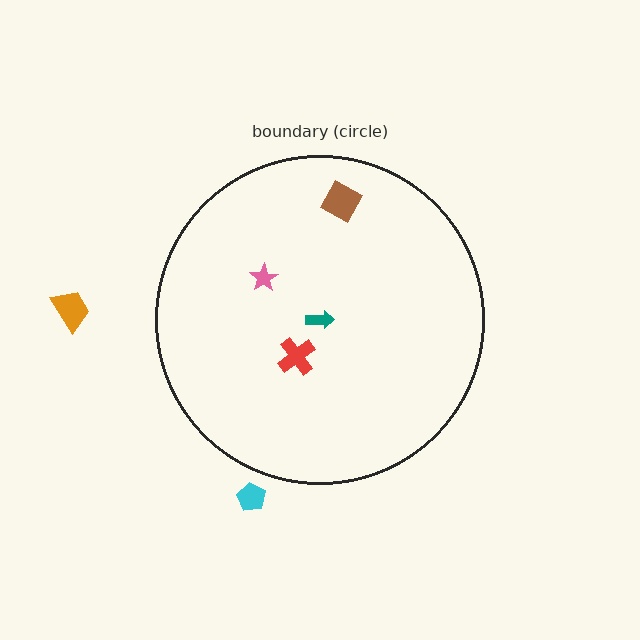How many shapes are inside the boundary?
4 inside, 2 outside.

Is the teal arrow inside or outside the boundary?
Inside.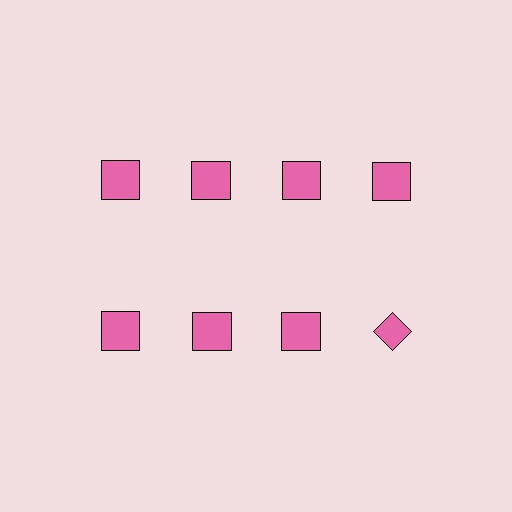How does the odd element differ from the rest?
It has a different shape: diamond instead of square.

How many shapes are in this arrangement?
There are 8 shapes arranged in a grid pattern.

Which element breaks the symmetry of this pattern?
The pink diamond in the second row, second from right column breaks the symmetry. All other shapes are pink squares.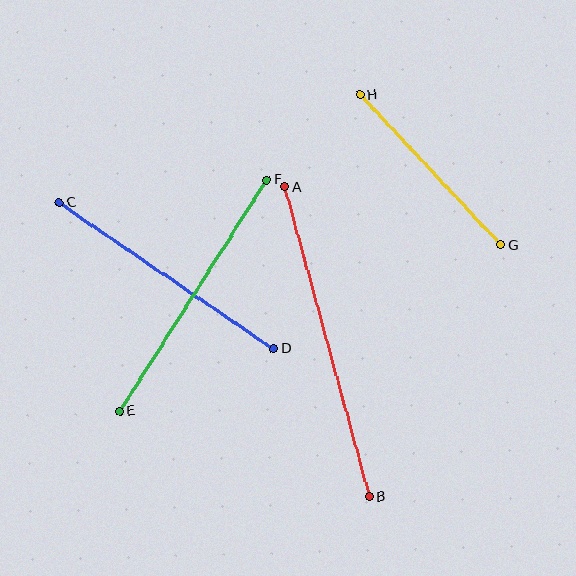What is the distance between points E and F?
The distance is approximately 274 pixels.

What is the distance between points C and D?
The distance is approximately 259 pixels.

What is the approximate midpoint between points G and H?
The midpoint is at approximately (430, 170) pixels.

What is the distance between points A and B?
The distance is approximately 321 pixels.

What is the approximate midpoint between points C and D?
The midpoint is at approximately (166, 276) pixels.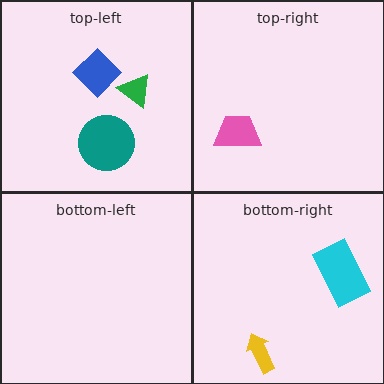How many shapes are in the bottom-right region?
2.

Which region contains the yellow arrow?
The bottom-right region.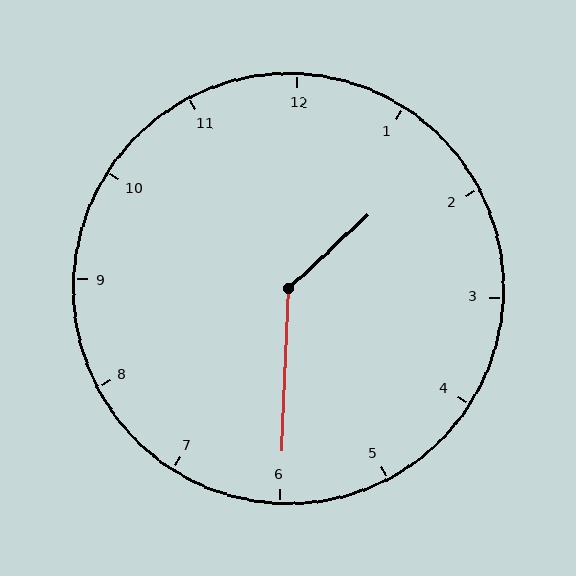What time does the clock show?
1:30.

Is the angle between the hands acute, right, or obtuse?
It is obtuse.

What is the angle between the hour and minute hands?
Approximately 135 degrees.